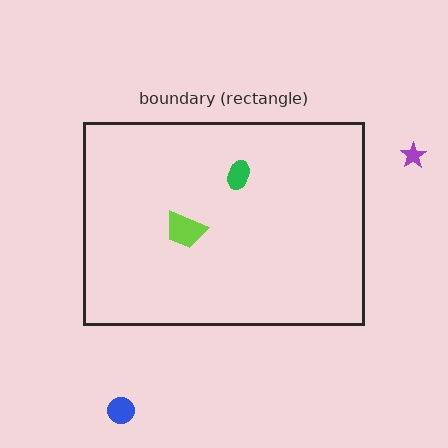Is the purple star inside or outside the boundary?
Outside.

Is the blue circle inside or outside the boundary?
Outside.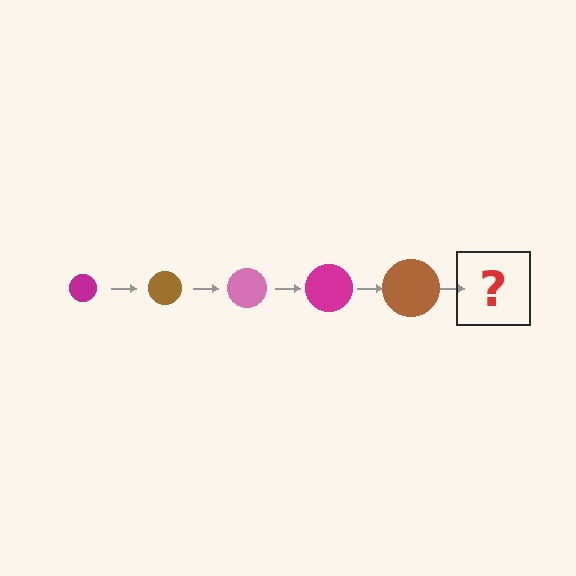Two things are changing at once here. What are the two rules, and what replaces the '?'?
The two rules are that the circle grows larger each step and the color cycles through magenta, brown, and pink. The '?' should be a pink circle, larger than the previous one.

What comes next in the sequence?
The next element should be a pink circle, larger than the previous one.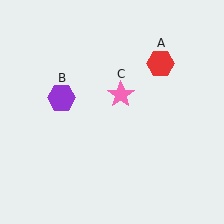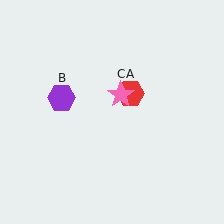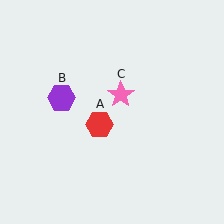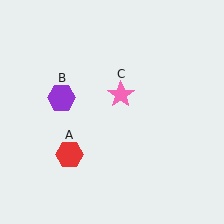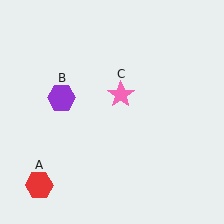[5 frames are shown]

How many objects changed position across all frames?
1 object changed position: red hexagon (object A).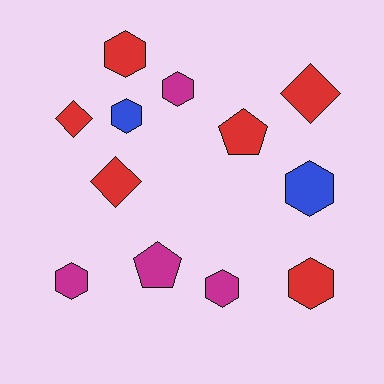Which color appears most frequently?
Red, with 6 objects.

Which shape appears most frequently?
Hexagon, with 7 objects.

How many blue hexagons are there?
There are 2 blue hexagons.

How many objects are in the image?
There are 12 objects.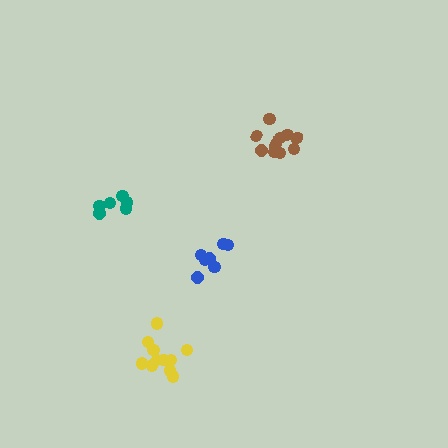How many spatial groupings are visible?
There are 4 spatial groupings.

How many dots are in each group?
Group 1: 11 dots, Group 2: 11 dots, Group 3: 7 dots, Group 4: 6 dots (35 total).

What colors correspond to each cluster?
The clusters are colored: brown, yellow, blue, teal.